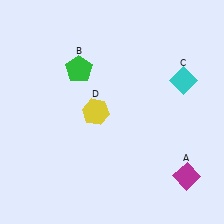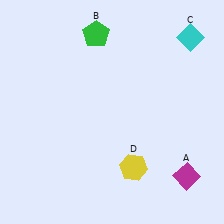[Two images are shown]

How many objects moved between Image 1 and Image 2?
3 objects moved between the two images.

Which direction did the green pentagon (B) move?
The green pentagon (B) moved up.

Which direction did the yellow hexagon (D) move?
The yellow hexagon (D) moved down.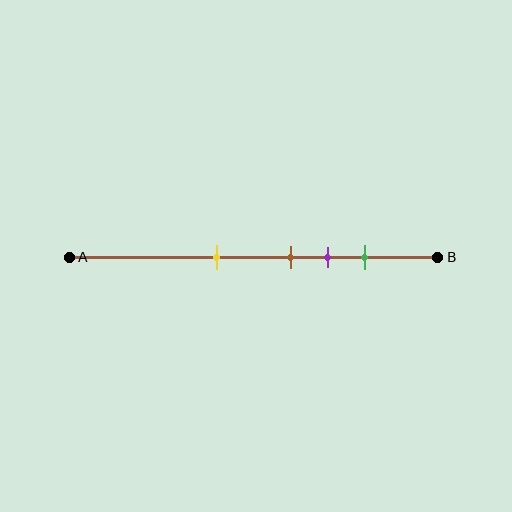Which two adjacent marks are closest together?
The brown and purple marks are the closest adjacent pair.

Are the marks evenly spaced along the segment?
No, the marks are not evenly spaced.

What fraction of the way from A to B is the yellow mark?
The yellow mark is approximately 40% (0.4) of the way from A to B.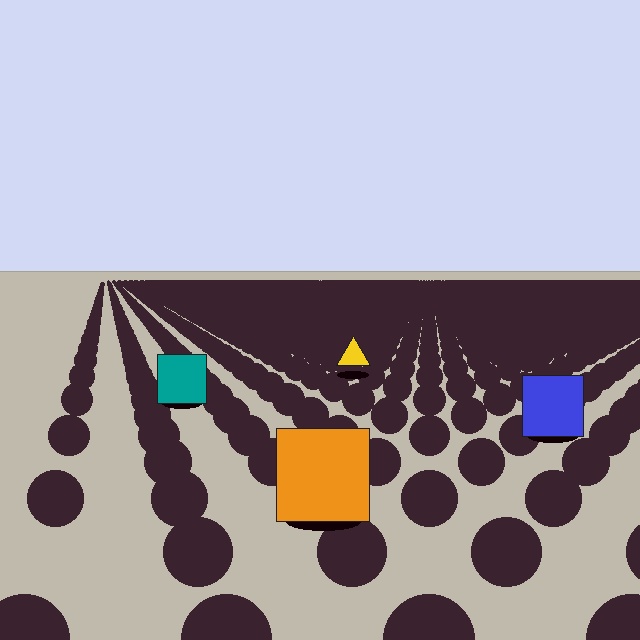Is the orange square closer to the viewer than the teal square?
Yes. The orange square is closer — you can tell from the texture gradient: the ground texture is coarser near it.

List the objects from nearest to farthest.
From nearest to farthest: the orange square, the blue square, the teal square, the yellow triangle.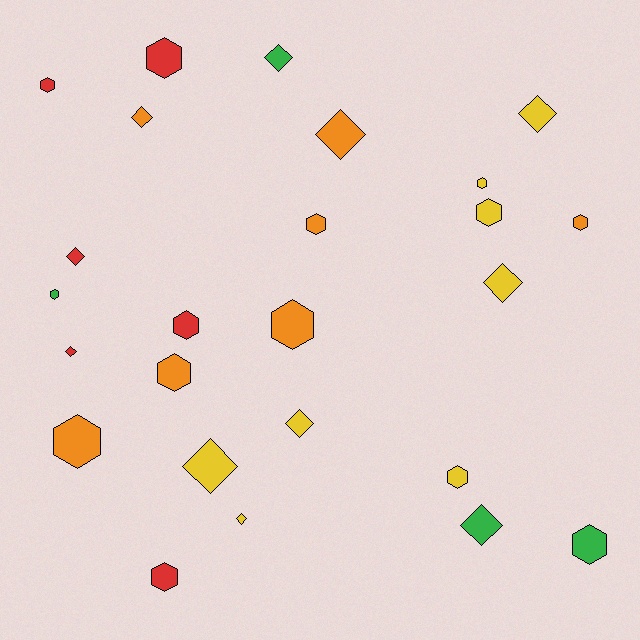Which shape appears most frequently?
Hexagon, with 14 objects.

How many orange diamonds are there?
There are 2 orange diamonds.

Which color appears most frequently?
Yellow, with 8 objects.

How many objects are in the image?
There are 25 objects.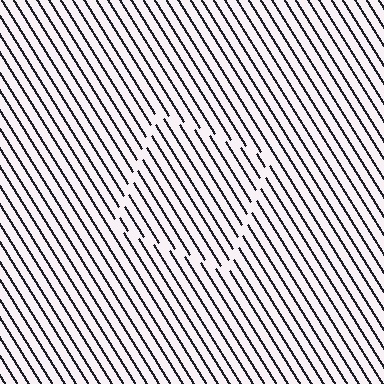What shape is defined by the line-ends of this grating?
An illusory square. The interior of the shape contains the same grating, shifted by half a period — the contour is defined by the phase discontinuity where line-ends from the inner and outer gratings abut.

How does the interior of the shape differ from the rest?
The interior of the shape contains the same grating, shifted by half a period — the contour is defined by the phase discontinuity where line-ends from the inner and outer gratings abut.